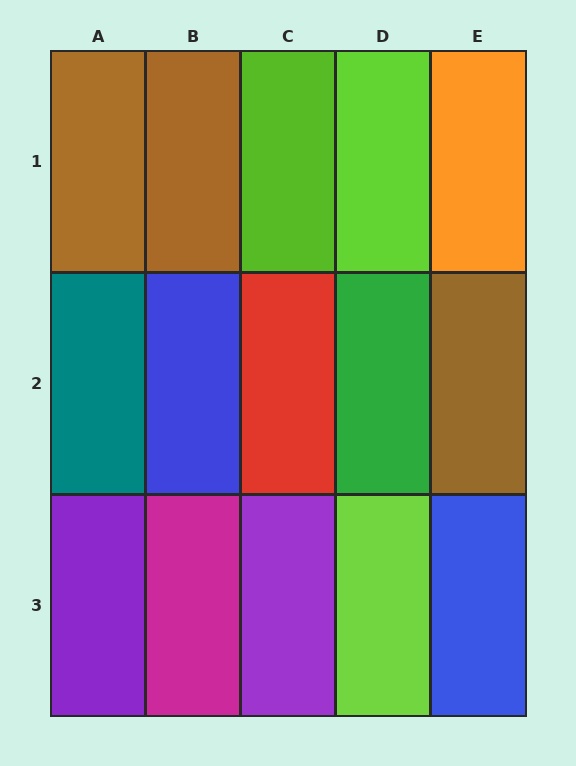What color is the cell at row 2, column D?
Green.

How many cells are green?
1 cell is green.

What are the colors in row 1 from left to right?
Brown, brown, lime, lime, orange.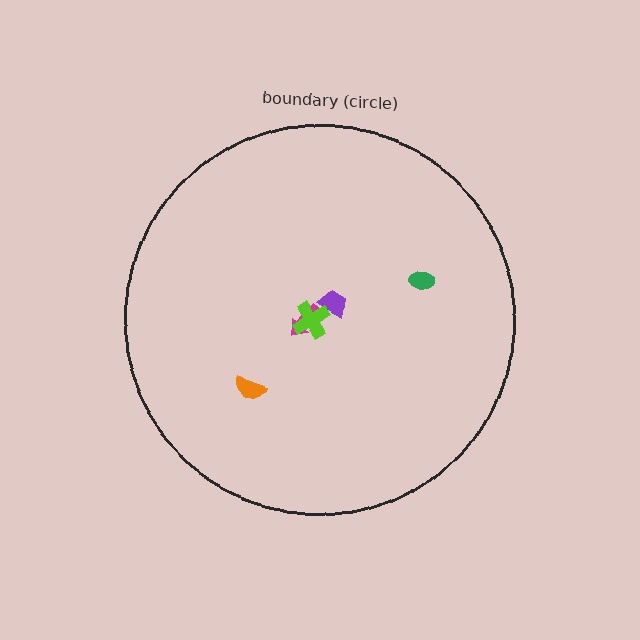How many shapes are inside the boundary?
5 inside, 0 outside.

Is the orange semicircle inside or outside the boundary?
Inside.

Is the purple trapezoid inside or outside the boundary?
Inside.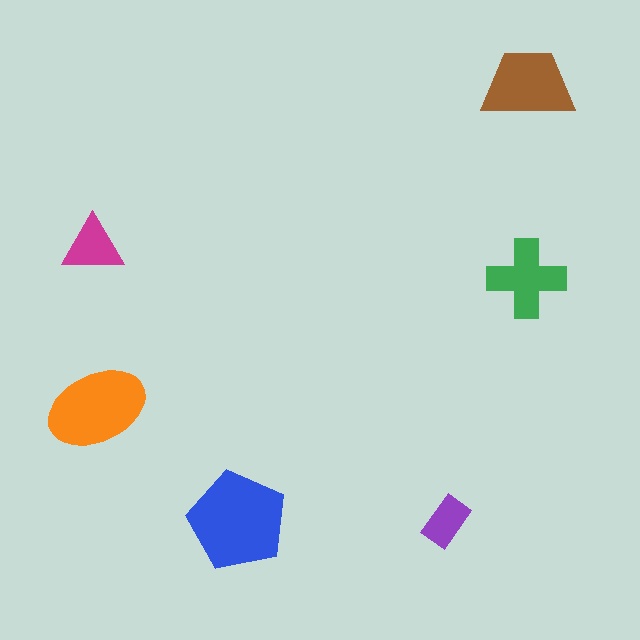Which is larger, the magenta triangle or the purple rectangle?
The magenta triangle.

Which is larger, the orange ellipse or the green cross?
The orange ellipse.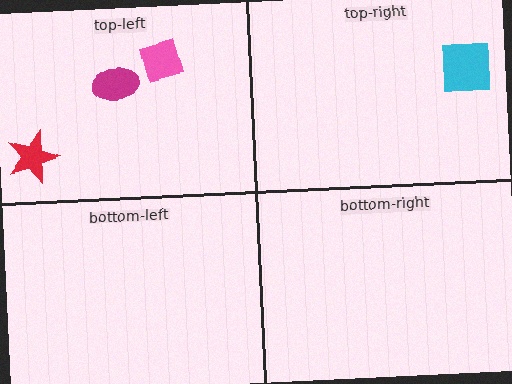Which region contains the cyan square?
The top-right region.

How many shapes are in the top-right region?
1.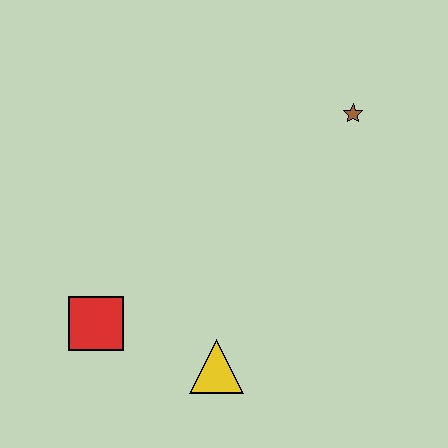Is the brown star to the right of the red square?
Yes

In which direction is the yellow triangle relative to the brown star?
The yellow triangle is below the brown star.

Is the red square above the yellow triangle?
Yes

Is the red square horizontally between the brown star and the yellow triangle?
No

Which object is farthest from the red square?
The brown star is farthest from the red square.